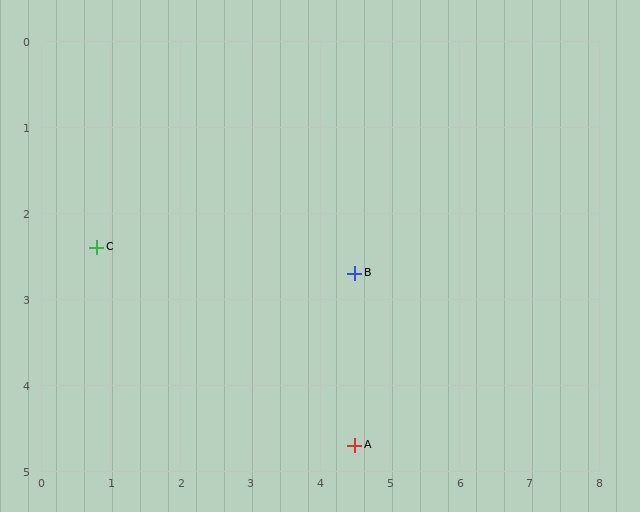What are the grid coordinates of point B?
Point B is at approximately (4.5, 2.7).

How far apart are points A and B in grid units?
Points A and B are about 2.0 grid units apart.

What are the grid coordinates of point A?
Point A is at approximately (4.5, 4.7).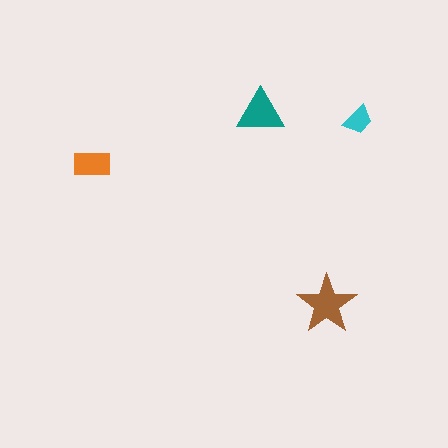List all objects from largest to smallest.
The brown star, the teal triangle, the orange rectangle, the cyan trapezoid.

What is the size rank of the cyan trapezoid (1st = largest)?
4th.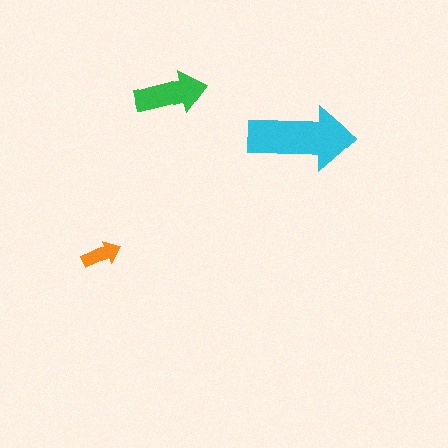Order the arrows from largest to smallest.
the cyan one, the green one, the orange one.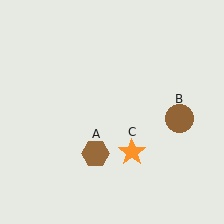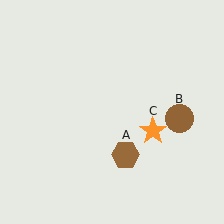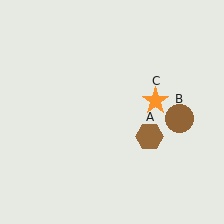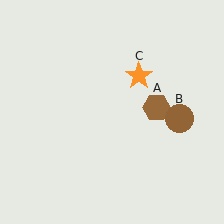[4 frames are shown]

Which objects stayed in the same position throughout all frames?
Brown circle (object B) remained stationary.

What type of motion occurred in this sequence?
The brown hexagon (object A), orange star (object C) rotated counterclockwise around the center of the scene.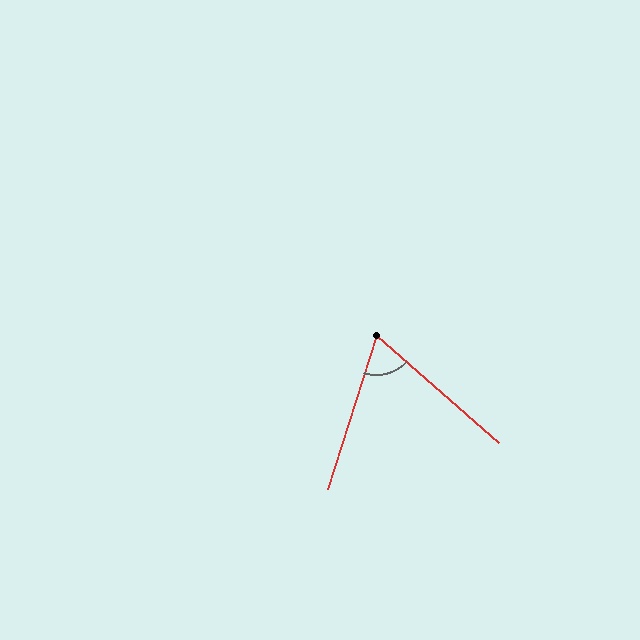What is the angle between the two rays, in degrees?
Approximately 66 degrees.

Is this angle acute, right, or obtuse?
It is acute.